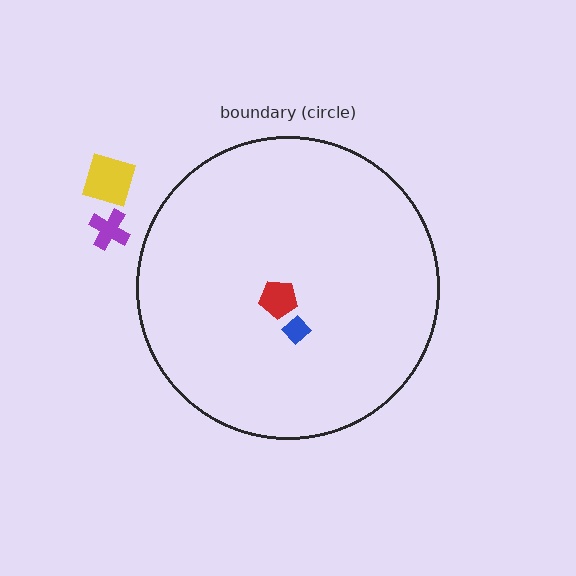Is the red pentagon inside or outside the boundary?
Inside.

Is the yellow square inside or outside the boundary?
Outside.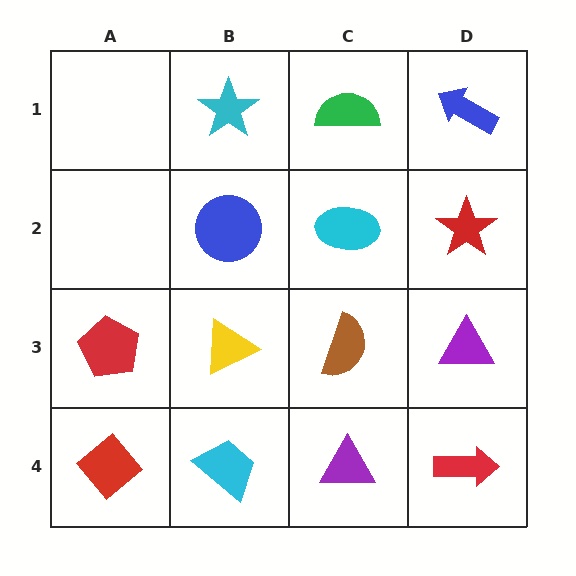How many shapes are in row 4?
4 shapes.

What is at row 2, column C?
A cyan ellipse.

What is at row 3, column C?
A brown semicircle.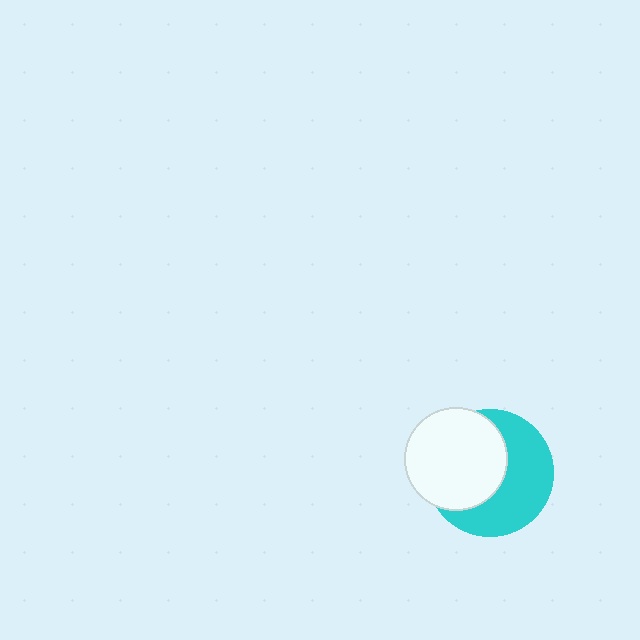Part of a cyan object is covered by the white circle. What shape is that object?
It is a circle.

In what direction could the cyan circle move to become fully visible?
The cyan circle could move right. That would shift it out from behind the white circle entirely.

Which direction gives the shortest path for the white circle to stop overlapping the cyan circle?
Moving left gives the shortest separation.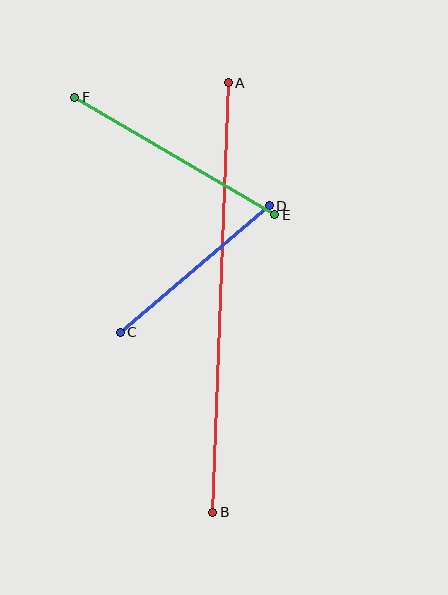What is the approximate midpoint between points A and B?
The midpoint is at approximately (221, 298) pixels.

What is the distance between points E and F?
The distance is approximately 232 pixels.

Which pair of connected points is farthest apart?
Points A and B are farthest apart.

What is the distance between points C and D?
The distance is approximately 195 pixels.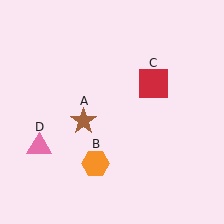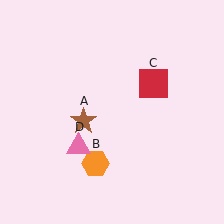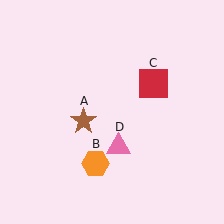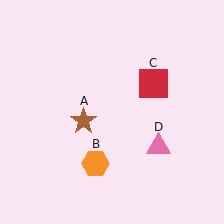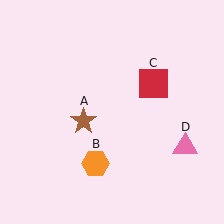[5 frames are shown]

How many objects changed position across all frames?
1 object changed position: pink triangle (object D).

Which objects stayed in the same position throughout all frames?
Brown star (object A) and orange hexagon (object B) and red square (object C) remained stationary.